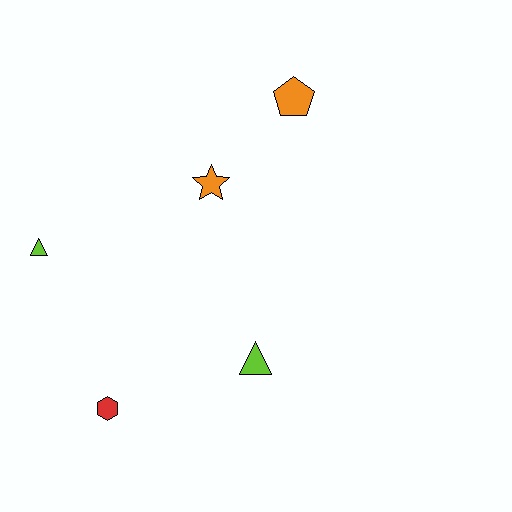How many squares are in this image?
There are no squares.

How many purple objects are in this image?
There are no purple objects.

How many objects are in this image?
There are 5 objects.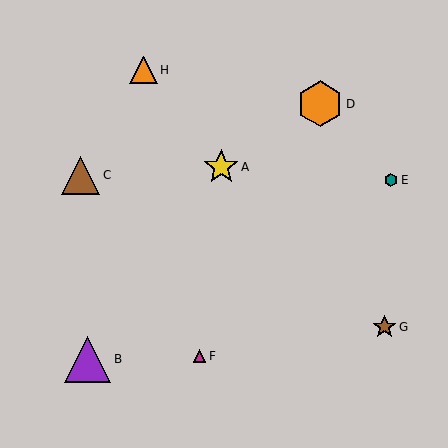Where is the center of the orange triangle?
The center of the orange triangle is at (143, 70).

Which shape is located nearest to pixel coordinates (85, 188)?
The brown triangle (labeled C) at (81, 175) is nearest to that location.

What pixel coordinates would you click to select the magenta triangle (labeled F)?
Click at (199, 356) to select the magenta triangle F.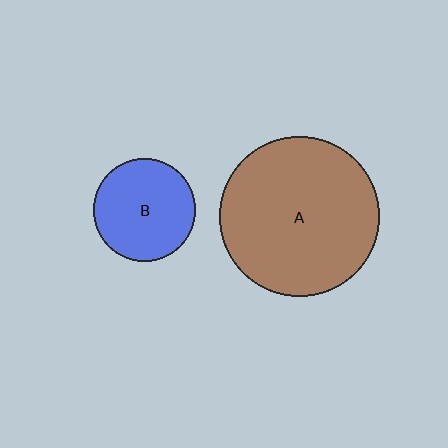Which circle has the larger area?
Circle A (brown).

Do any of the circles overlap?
No, none of the circles overlap.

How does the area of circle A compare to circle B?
Approximately 2.5 times.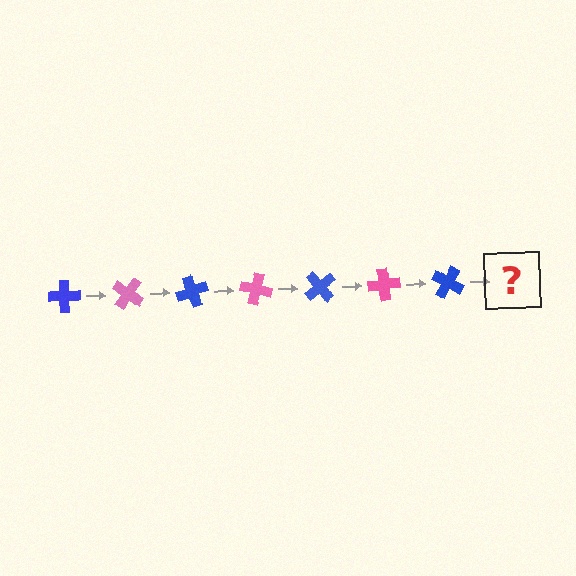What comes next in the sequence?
The next element should be a pink cross, rotated 245 degrees from the start.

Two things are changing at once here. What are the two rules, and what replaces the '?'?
The two rules are that it rotates 35 degrees each step and the color cycles through blue and pink. The '?' should be a pink cross, rotated 245 degrees from the start.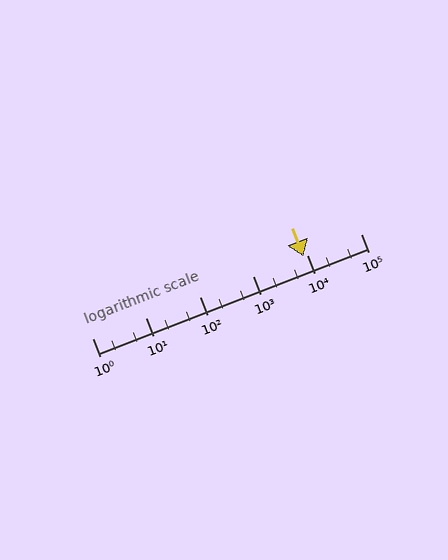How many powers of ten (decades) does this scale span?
The scale spans 5 decades, from 1 to 100000.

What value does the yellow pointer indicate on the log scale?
The pointer indicates approximately 8400.